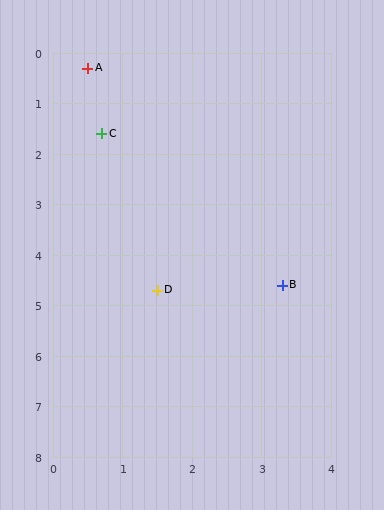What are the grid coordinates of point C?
Point C is at approximately (0.7, 1.6).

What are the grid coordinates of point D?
Point D is at approximately (1.5, 4.7).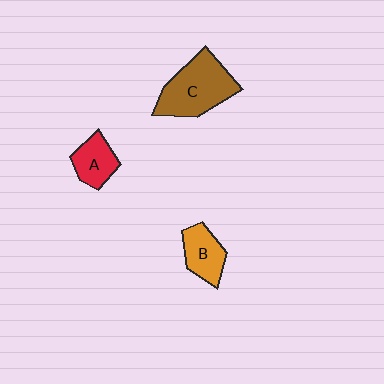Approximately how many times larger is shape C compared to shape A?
Approximately 2.0 times.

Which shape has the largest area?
Shape C (brown).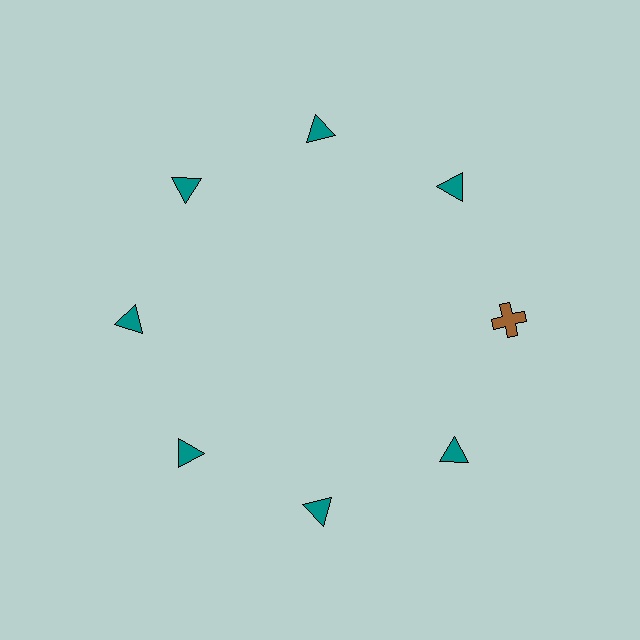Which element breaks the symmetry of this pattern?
The brown cross at roughly the 3 o'clock position breaks the symmetry. All other shapes are teal triangles.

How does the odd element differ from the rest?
It differs in both color (brown instead of teal) and shape (cross instead of triangle).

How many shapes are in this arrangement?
There are 8 shapes arranged in a ring pattern.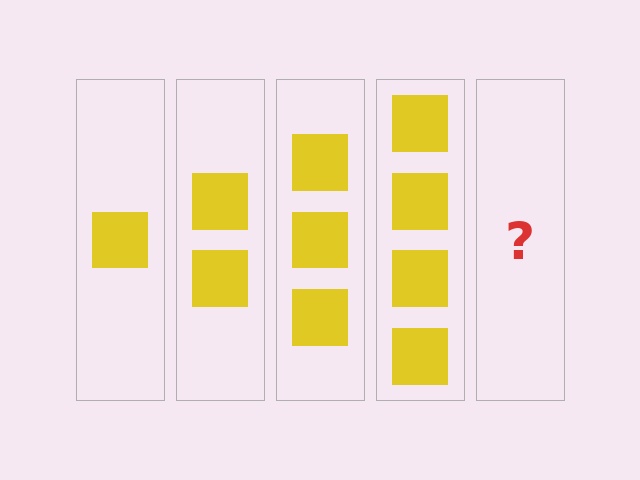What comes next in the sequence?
The next element should be 5 squares.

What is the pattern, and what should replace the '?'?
The pattern is that each step adds one more square. The '?' should be 5 squares.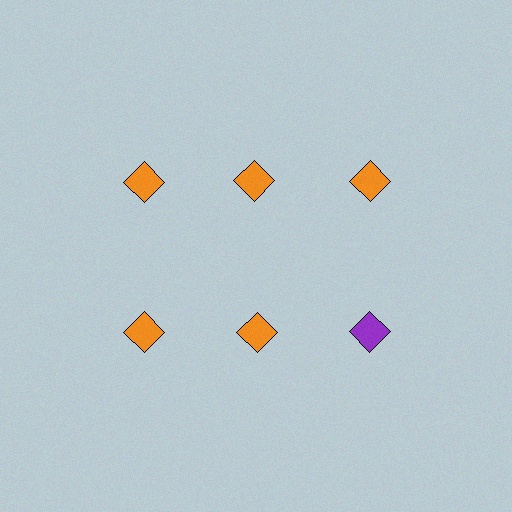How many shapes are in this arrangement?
There are 6 shapes arranged in a grid pattern.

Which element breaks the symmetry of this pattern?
The purple diamond in the second row, center column breaks the symmetry. All other shapes are orange diamonds.